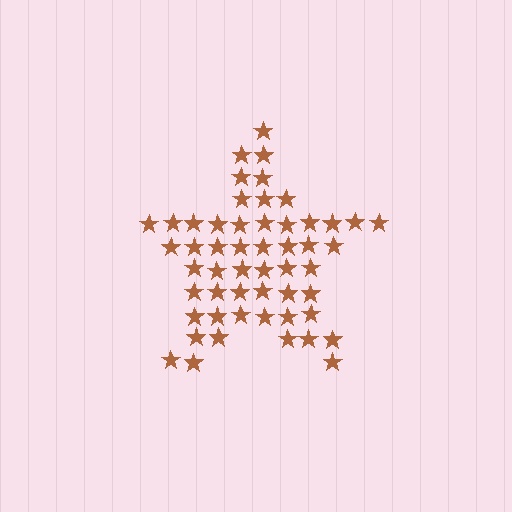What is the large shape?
The large shape is a star.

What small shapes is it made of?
It is made of small stars.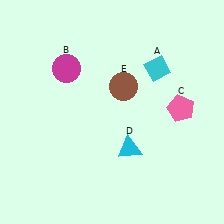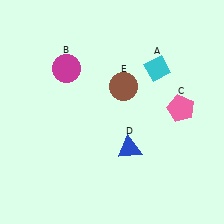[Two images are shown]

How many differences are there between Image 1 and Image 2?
There is 1 difference between the two images.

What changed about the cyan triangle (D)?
In Image 1, D is cyan. In Image 2, it changed to blue.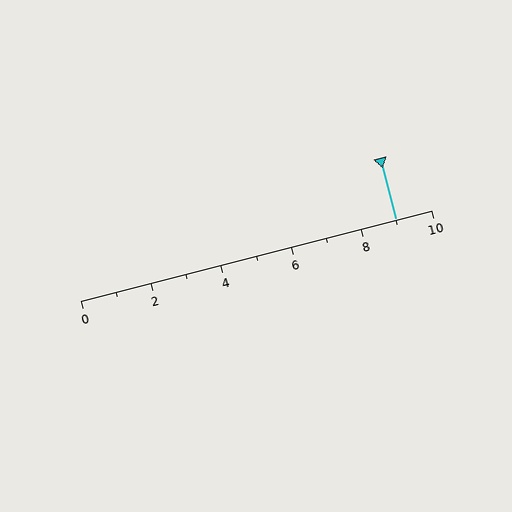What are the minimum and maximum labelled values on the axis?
The axis runs from 0 to 10.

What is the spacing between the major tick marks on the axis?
The major ticks are spaced 2 apart.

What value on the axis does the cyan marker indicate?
The marker indicates approximately 9.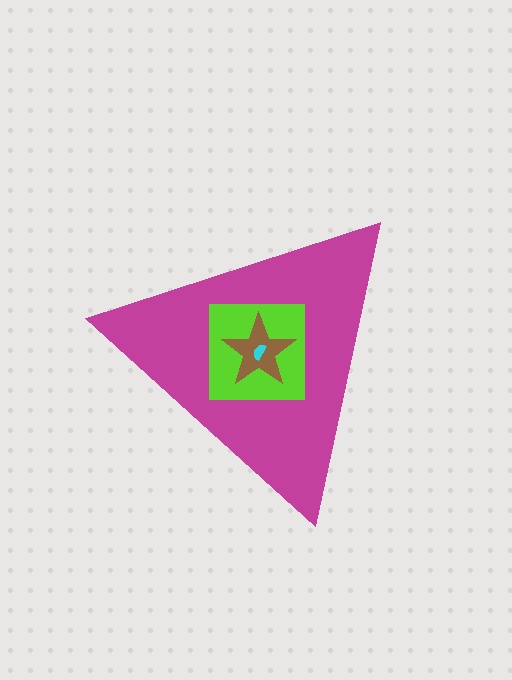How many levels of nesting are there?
4.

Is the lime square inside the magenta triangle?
Yes.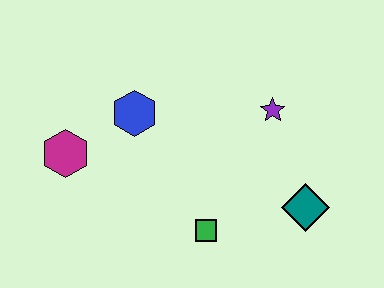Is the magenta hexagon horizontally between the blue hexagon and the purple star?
No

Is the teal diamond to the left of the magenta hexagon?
No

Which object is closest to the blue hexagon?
The magenta hexagon is closest to the blue hexagon.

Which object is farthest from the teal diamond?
The magenta hexagon is farthest from the teal diamond.